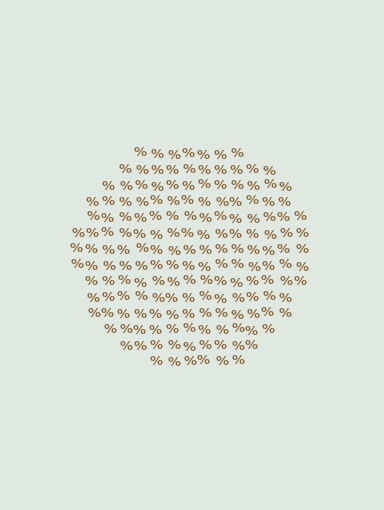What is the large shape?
The large shape is a circle.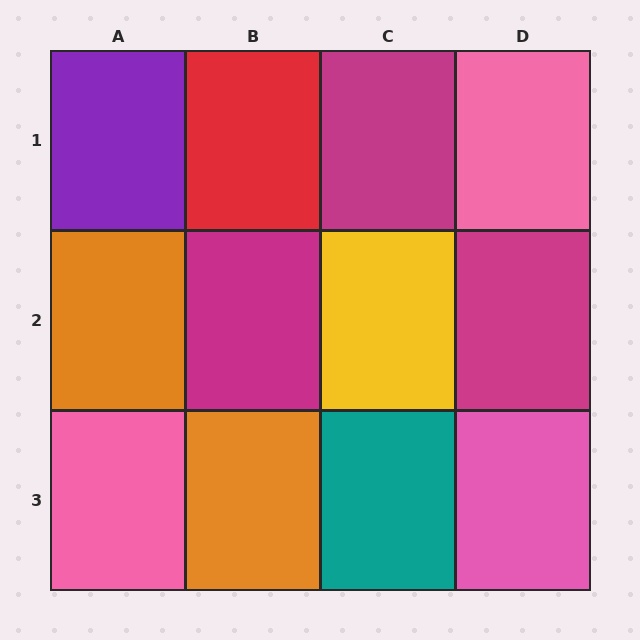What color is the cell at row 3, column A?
Pink.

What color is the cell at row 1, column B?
Red.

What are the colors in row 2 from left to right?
Orange, magenta, yellow, magenta.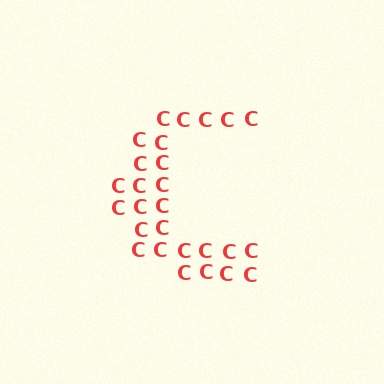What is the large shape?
The large shape is the letter C.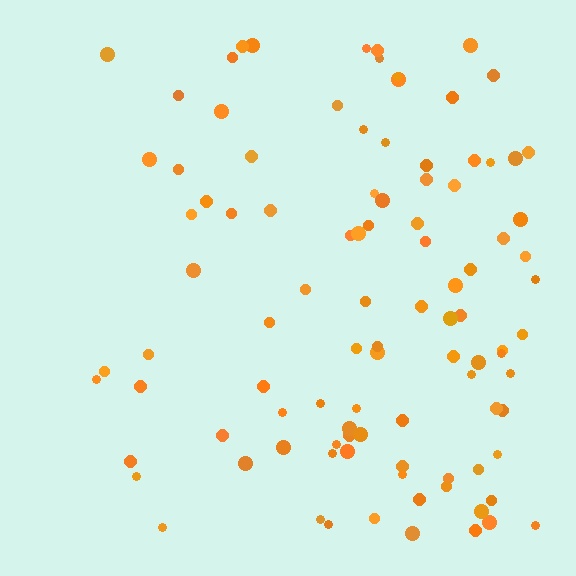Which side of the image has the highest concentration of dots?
The right.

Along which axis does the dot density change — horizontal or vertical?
Horizontal.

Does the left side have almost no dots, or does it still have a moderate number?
Still a moderate number, just noticeably fewer than the right.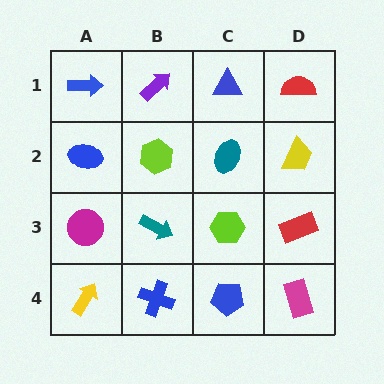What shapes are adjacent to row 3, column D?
A yellow trapezoid (row 2, column D), a magenta rectangle (row 4, column D), a lime hexagon (row 3, column C).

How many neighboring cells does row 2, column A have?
3.